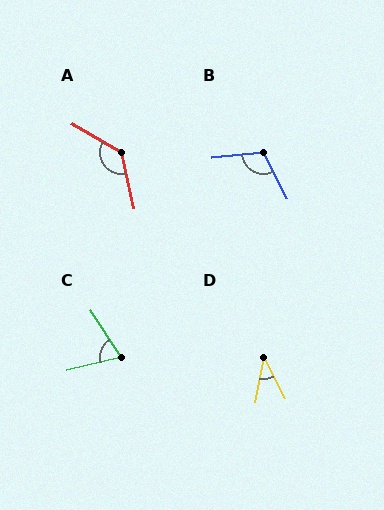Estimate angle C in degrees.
Approximately 71 degrees.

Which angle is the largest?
A, at approximately 133 degrees.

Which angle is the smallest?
D, at approximately 39 degrees.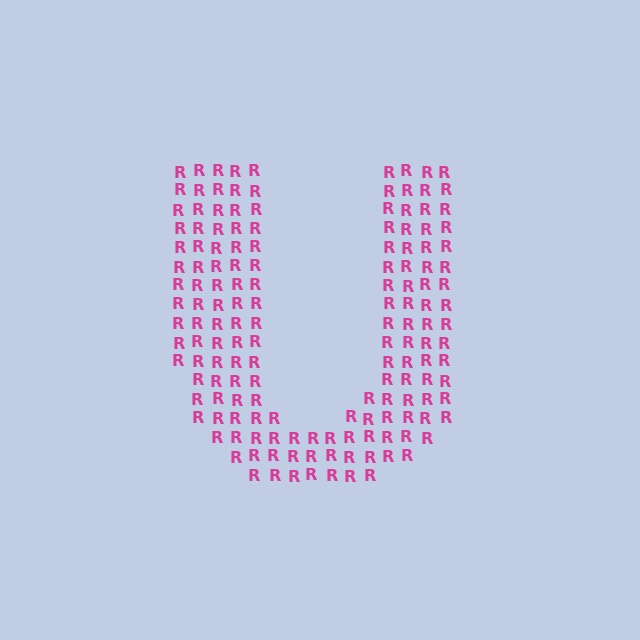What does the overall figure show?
The overall figure shows the letter U.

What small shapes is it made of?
It is made of small letter R's.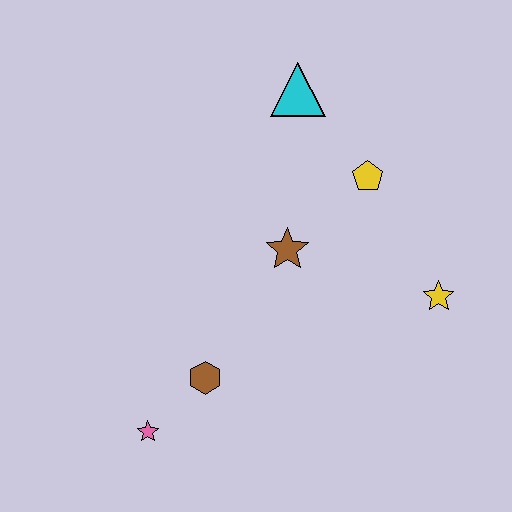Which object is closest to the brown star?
The yellow pentagon is closest to the brown star.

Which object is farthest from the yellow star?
The pink star is farthest from the yellow star.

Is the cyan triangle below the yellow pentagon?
No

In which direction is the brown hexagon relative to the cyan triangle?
The brown hexagon is below the cyan triangle.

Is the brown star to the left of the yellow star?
Yes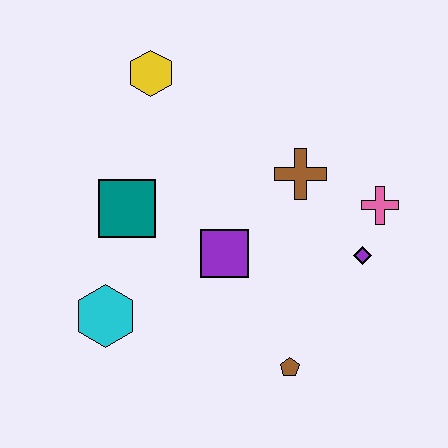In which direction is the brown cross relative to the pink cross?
The brown cross is to the left of the pink cross.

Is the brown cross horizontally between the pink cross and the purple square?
Yes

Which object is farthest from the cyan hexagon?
The pink cross is farthest from the cyan hexagon.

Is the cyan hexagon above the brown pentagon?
Yes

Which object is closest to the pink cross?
The purple diamond is closest to the pink cross.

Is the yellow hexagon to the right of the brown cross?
No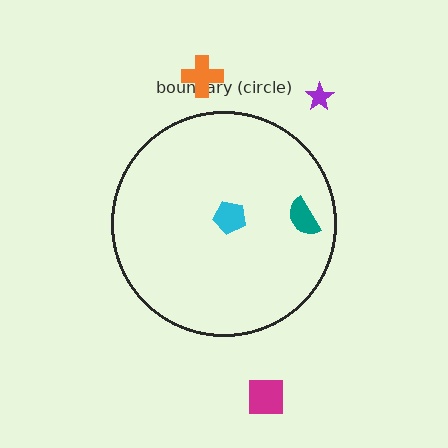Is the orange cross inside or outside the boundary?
Outside.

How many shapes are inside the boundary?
2 inside, 3 outside.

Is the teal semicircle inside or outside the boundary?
Inside.